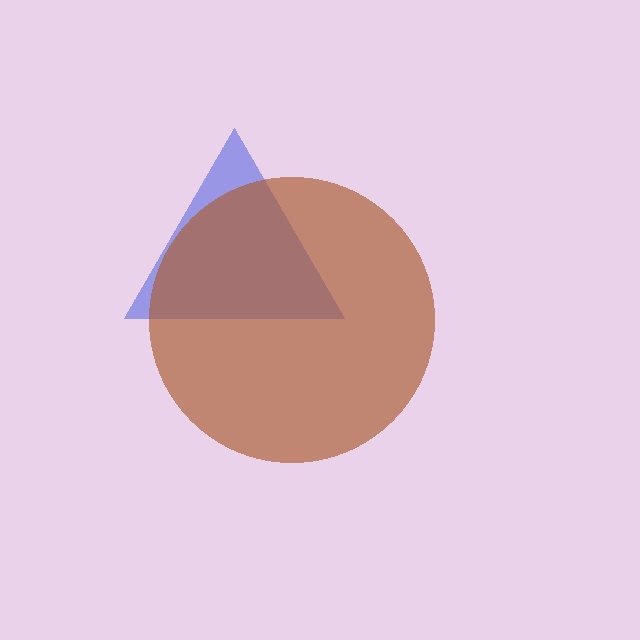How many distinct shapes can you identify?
There are 2 distinct shapes: a blue triangle, a brown circle.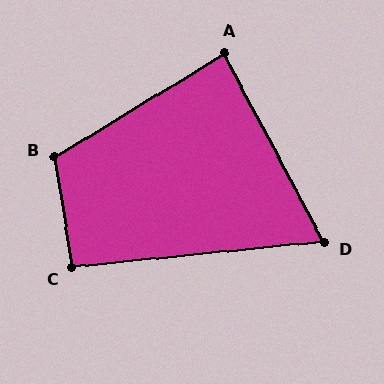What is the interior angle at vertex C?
Approximately 93 degrees (approximately right).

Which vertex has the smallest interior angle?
D, at approximately 68 degrees.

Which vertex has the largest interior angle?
B, at approximately 112 degrees.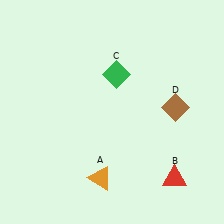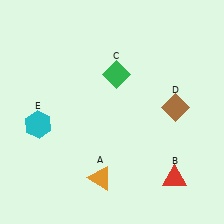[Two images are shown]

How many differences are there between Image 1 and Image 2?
There is 1 difference between the two images.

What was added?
A cyan hexagon (E) was added in Image 2.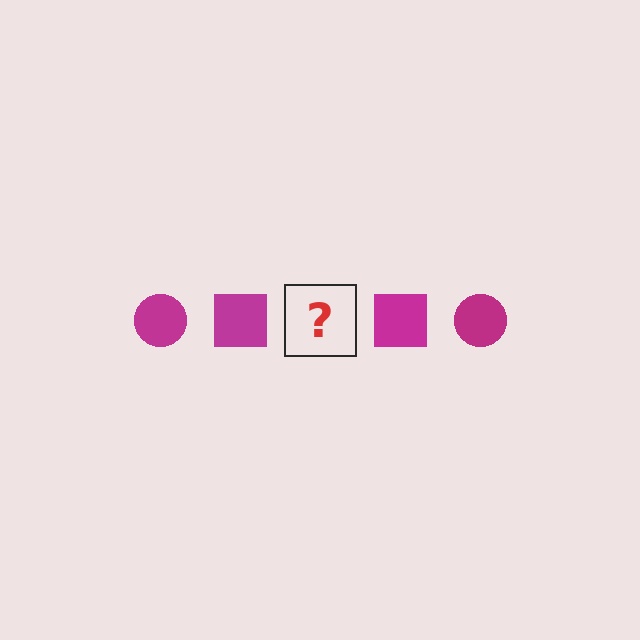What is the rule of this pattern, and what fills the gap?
The rule is that the pattern cycles through circle, square shapes in magenta. The gap should be filled with a magenta circle.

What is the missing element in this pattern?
The missing element is a magenta circle.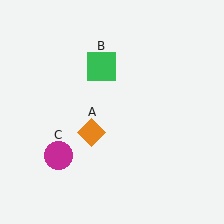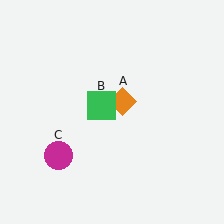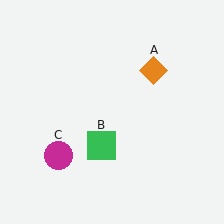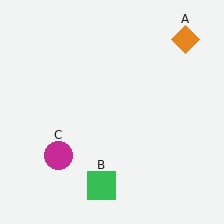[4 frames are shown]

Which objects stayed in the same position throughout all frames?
Magenta circle (object C) remained stationary.